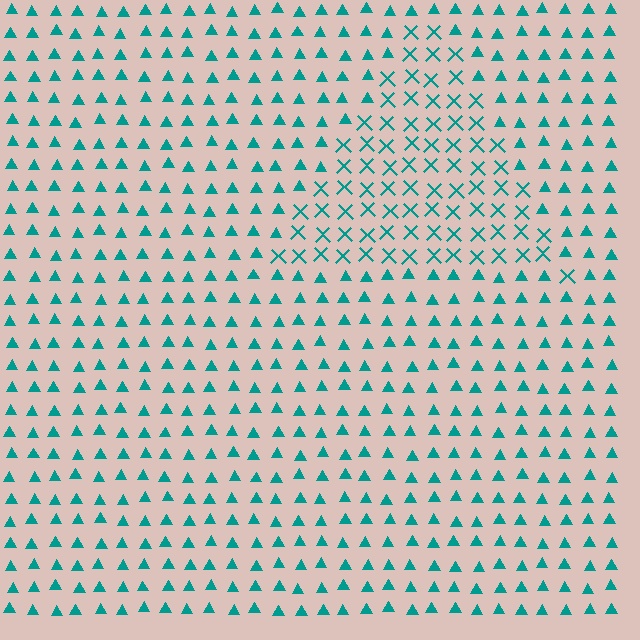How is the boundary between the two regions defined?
The boundary is defined by a change in element shape: X marks inside vs. triangles outside. All elements share the same color and spacing.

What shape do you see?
I see a triangle.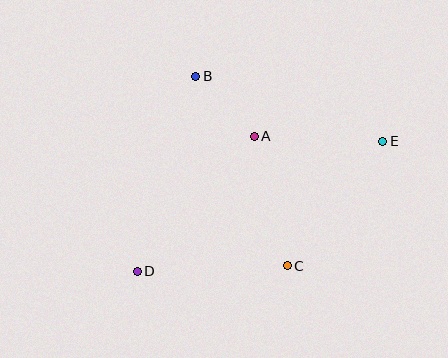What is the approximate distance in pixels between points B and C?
The distance between B and C is approximately 210 pixels.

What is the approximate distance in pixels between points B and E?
The distance between B and E is approximately 198 pixels.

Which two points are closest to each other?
Points A and B are closest to each other.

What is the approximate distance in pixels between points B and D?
The distance between B and D is approximately 204 pixels.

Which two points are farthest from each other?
Points D and E are farthest from each other.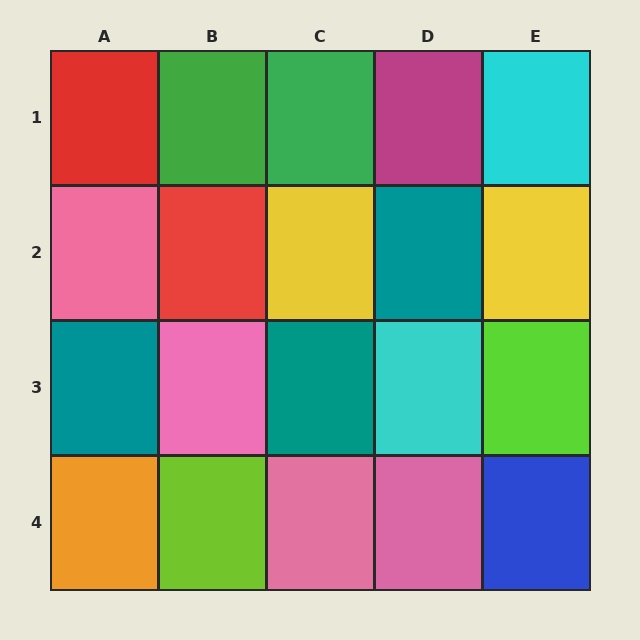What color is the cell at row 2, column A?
Pink.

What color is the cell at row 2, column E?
Yellow.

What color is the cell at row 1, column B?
Green.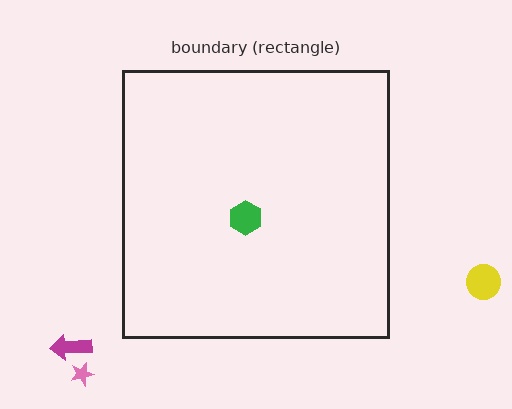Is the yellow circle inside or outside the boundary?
Outside.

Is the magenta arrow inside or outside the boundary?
Outside.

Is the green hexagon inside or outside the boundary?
Inside.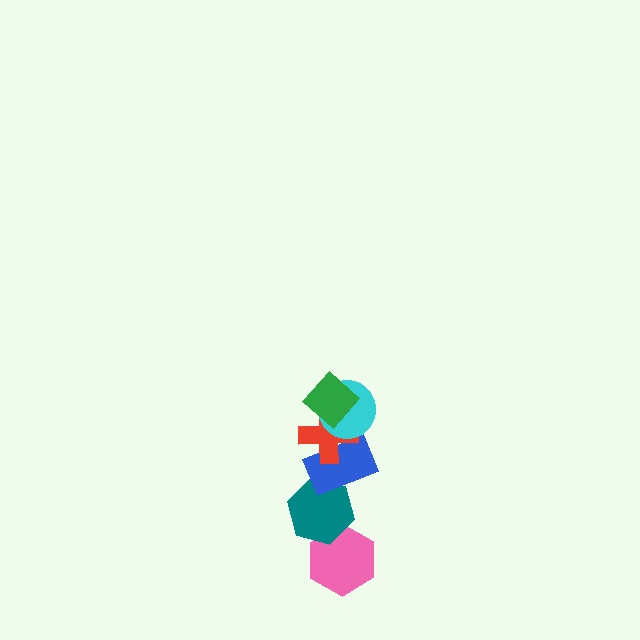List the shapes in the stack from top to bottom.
From top to bottom: the green diamond, the cyan circle, the red cross, the blue rectangle, the teal hexagon, the pink hexagon.